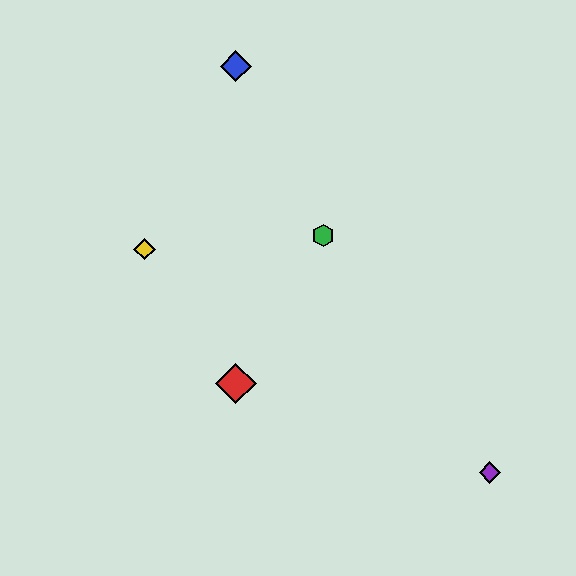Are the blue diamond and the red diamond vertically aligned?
Yes, both are at x≈236.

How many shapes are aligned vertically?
2 shapes (the red diamond, the blue diamond) are aligned vertically.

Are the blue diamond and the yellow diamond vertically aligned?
No, the blue diamond is at x≈236 and the yellow diamond is at x≈145.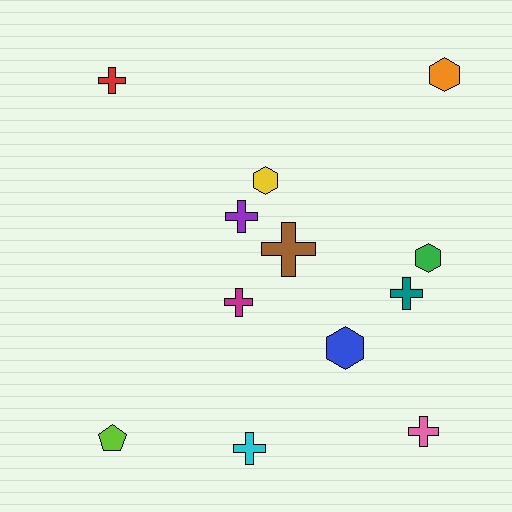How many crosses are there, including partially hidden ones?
There are 7 crosses.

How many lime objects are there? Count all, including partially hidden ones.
There is 1 lime object.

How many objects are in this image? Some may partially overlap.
There are 12 objects.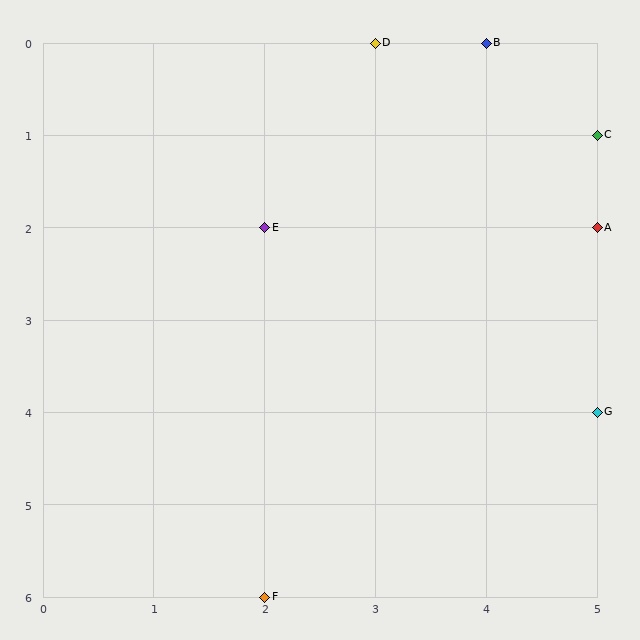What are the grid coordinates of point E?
Point E is at grid coordinates (2, 2).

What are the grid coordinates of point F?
Point F is at grid coordinates (2, 6).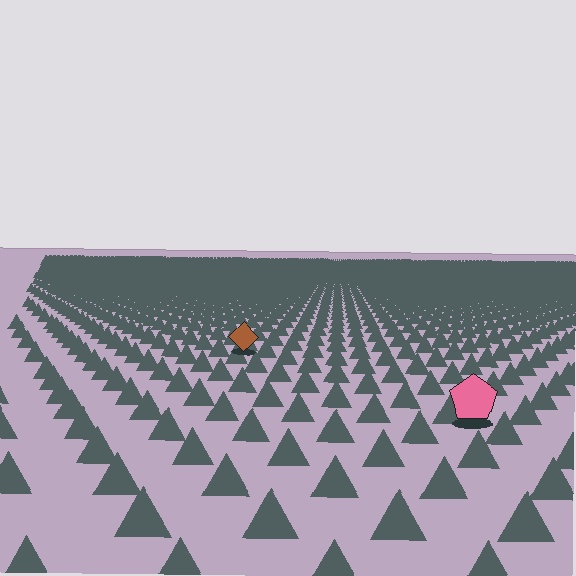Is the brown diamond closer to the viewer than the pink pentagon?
No. The pink pentagon is closer — you can tell from the texture gradient: the ground texture is coarser near it.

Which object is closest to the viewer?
The pink pentagon is closest. The texture marks near it are larger and more spread out.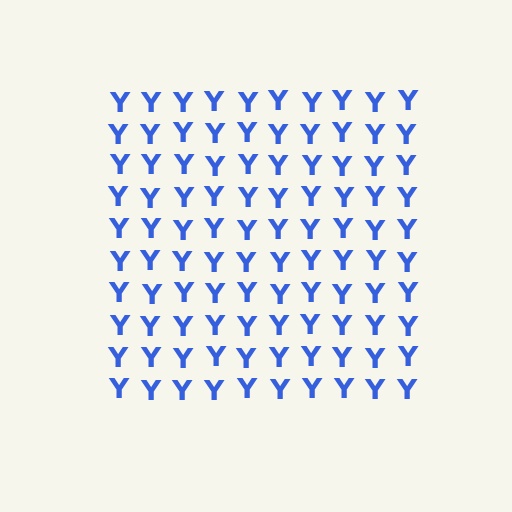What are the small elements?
The small elements are letter Y's.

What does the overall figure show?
The overall figure shows a square.